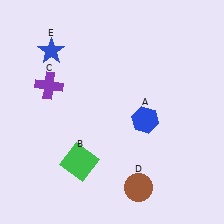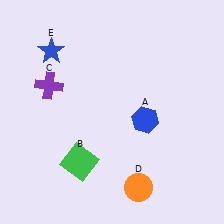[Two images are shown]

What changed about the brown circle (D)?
In Image 1, D is brown. In Image 2, it changed to orange.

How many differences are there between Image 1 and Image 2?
There is 1 difference between the two images.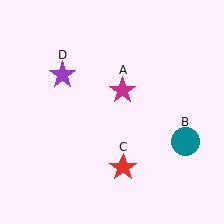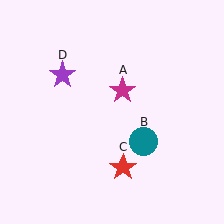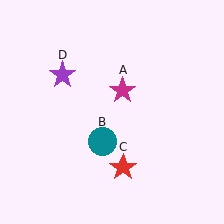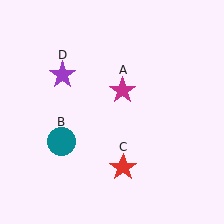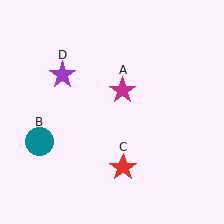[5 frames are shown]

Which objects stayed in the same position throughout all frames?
Magenta star (object A) and red star (object C) and purple star (object D) remained stationary.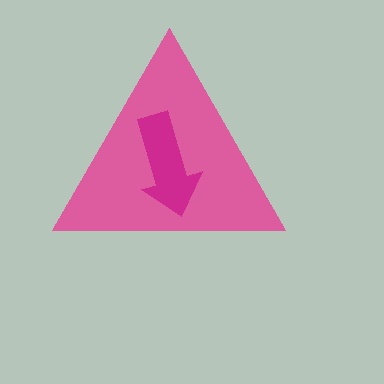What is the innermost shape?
The magenta arrow.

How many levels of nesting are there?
2.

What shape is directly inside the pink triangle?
The magenta arrow.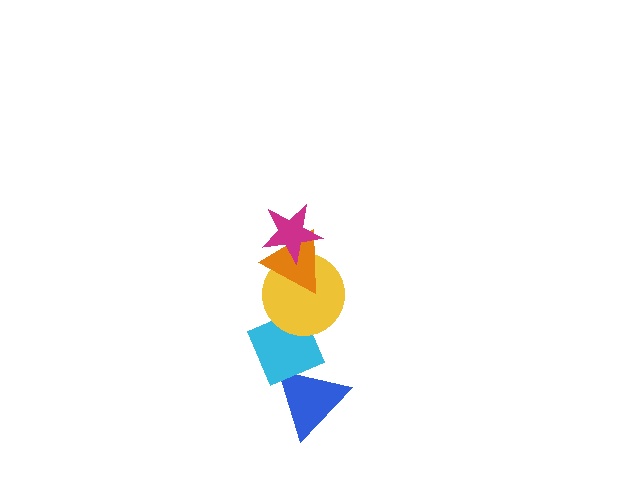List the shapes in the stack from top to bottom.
From top to bottom: the magenta star, the orange triangle, the yellow circle, the cyan diamond, the blue triangle.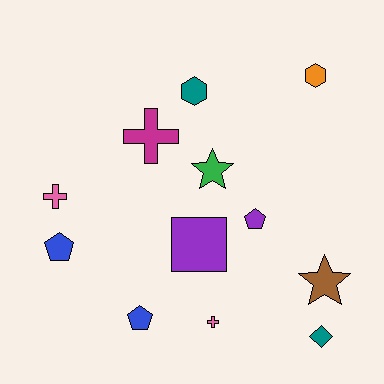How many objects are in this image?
There are 12 objects.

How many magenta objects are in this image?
There is 1 magenta object.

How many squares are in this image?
There is 1 square.